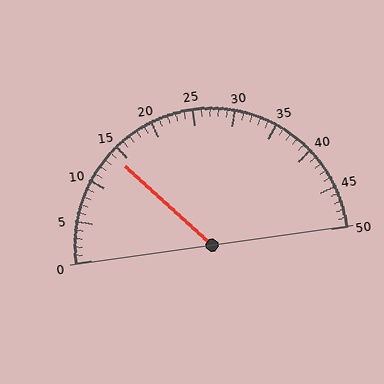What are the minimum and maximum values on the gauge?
The gauge ranges from 0 to 50.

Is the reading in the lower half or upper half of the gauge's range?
The reading is in the lower half of the range (0 to 50).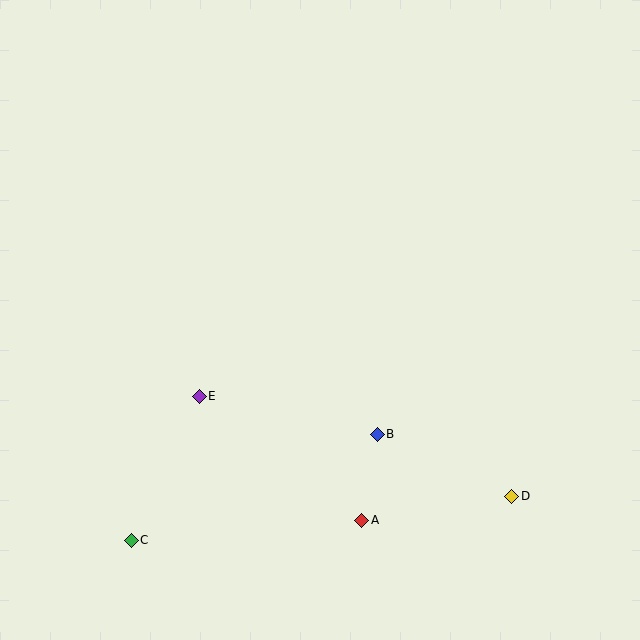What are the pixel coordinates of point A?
Point A is at (362, 520).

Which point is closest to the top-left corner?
Point E is closest to the top-left corner.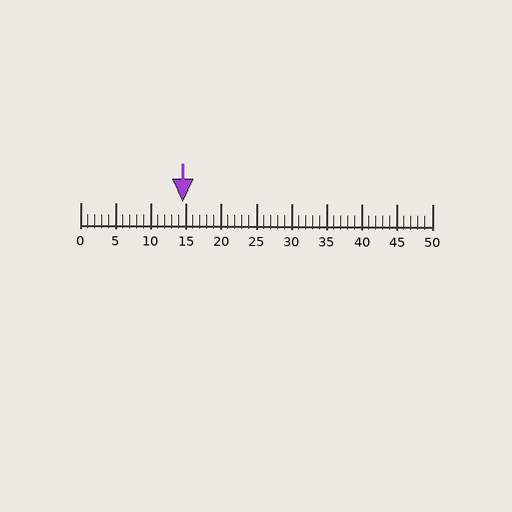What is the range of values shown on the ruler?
The ruler shows values from 0 to 50.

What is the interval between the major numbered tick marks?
The major tick marks are spaced 5 units apart.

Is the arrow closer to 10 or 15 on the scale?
The arrow is closer to 15.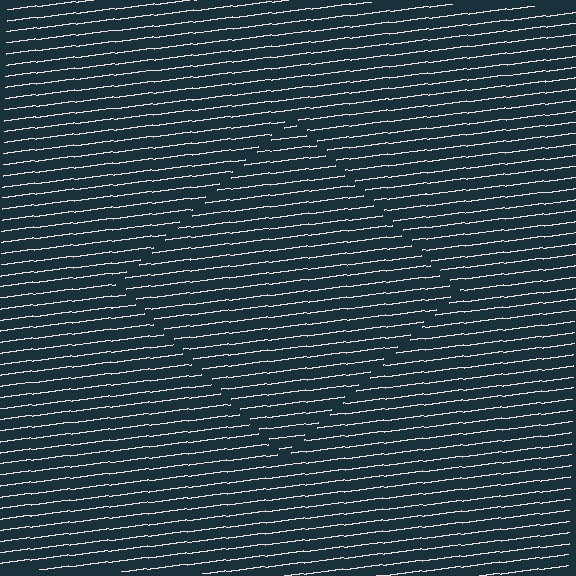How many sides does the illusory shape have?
4 sides — the line-ends trace a square.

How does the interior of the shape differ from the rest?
The interior of the shape contains the same grating, shifted by half a period — the contour is defined by the phase discontinuity where line-ends from the inner and outer gratings abut.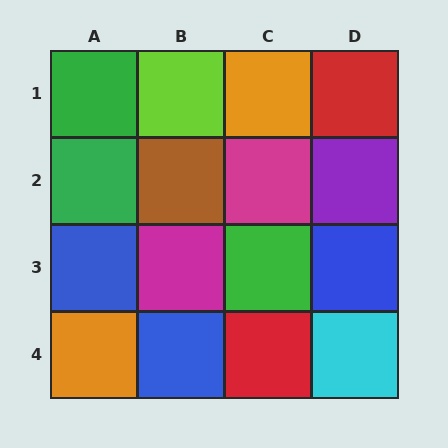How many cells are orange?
2 cells are orange.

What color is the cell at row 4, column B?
Blue.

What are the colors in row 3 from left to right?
Blue, magenta, green, blue.